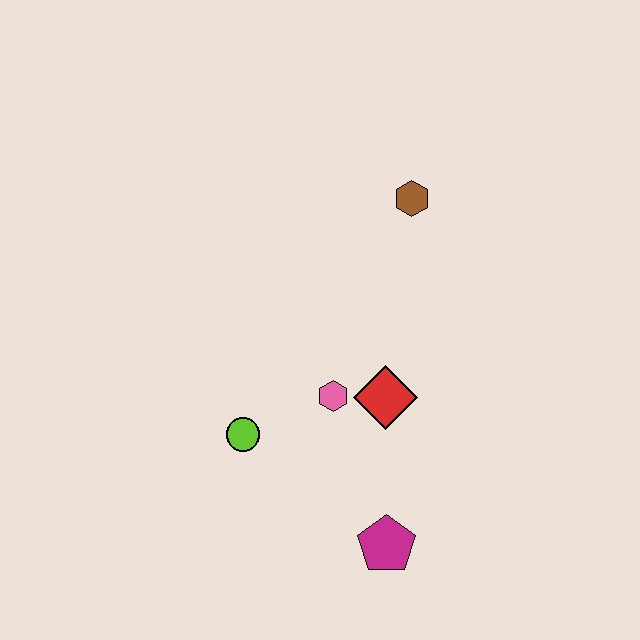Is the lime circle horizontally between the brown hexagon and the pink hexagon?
No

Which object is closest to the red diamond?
The pink hexagon is closest to the red diamond.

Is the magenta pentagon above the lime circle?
No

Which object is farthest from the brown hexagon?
The magenta pentagon is farthest from the brown hexagon.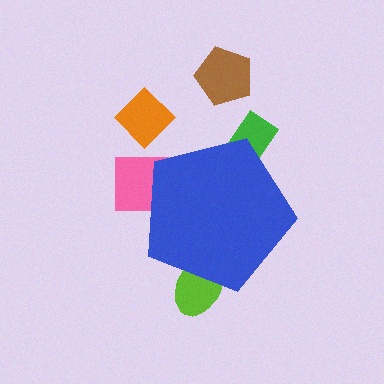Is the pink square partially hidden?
Yes, the pink square is partially hidden behind the blue pentagon.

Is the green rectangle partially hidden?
Yes, the green rectangle is partially hidden behind the blue pentagon.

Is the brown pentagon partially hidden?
No, the brown pentagon is fully visible.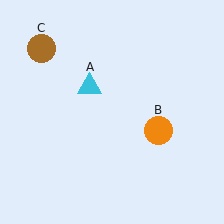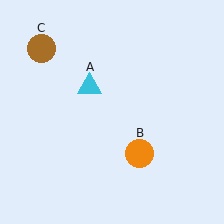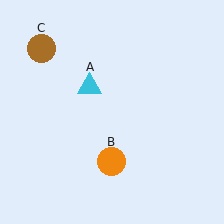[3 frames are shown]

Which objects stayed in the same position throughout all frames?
Cyan triangle (object A) and brown circle (object C) remained stationary.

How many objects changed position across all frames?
1 object changed position: orange circle (object B).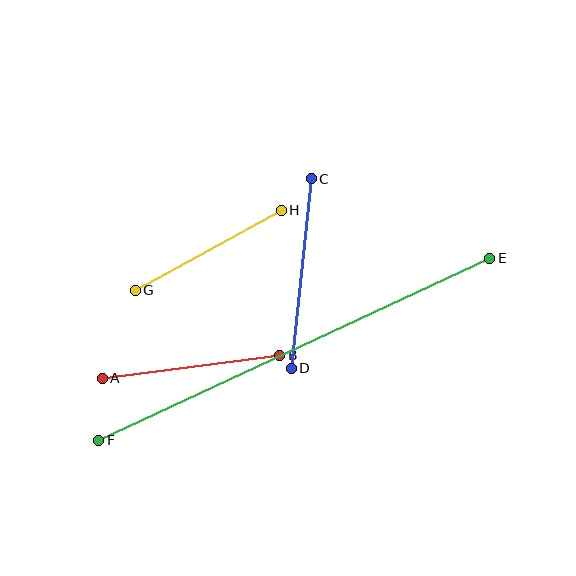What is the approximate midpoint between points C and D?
The midpoint is at approximately (301, 273) pixels.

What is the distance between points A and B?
The distance is approximately 179 pixels.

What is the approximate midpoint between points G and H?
The midpoint is at approximately (208, 250) pixels.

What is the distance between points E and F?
The distance is approximately 432 pixels.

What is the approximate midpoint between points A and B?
The midpoint is at approximately (191, 367) pixels.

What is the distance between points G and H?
The distance is approximately 167 pixels.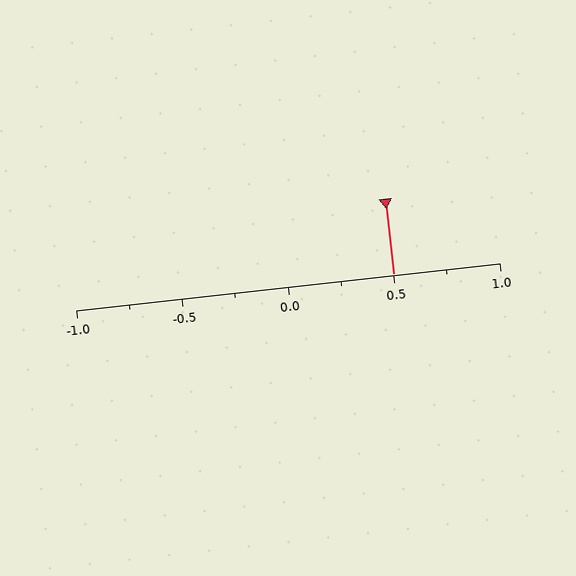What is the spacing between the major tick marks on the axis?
The major ticks are spaced 0.5 apart.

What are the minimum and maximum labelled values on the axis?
The axis runs from -1.0 to 1.0.